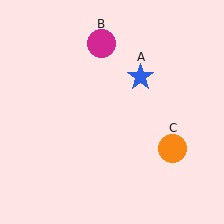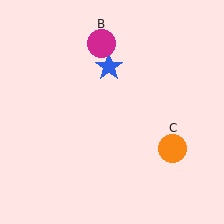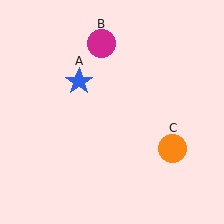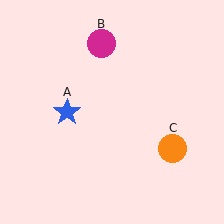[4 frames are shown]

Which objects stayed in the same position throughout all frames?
Magenta circle (object B) and orange circle (object C) remained stationary.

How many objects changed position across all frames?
1 object changed position: blue star (object A).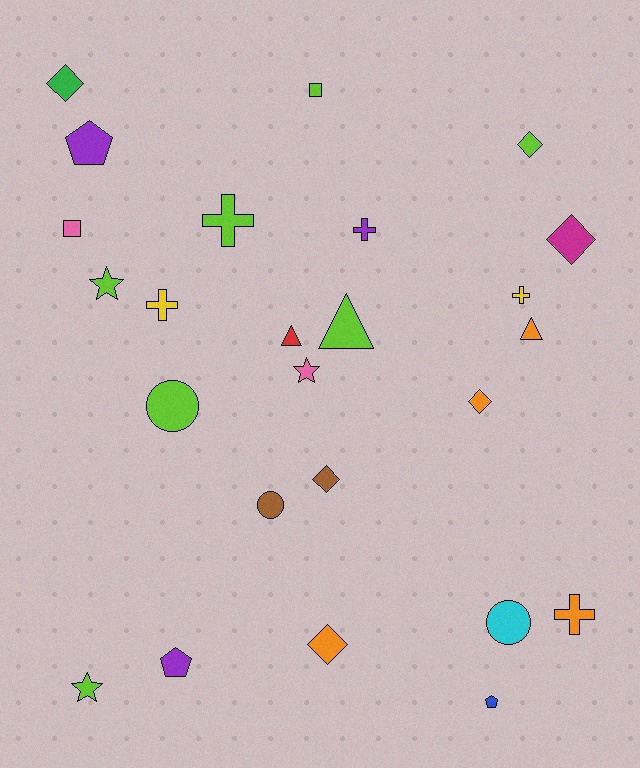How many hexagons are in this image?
There are no hexagons.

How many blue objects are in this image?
There is 1 blue object.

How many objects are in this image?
There are 25 objects.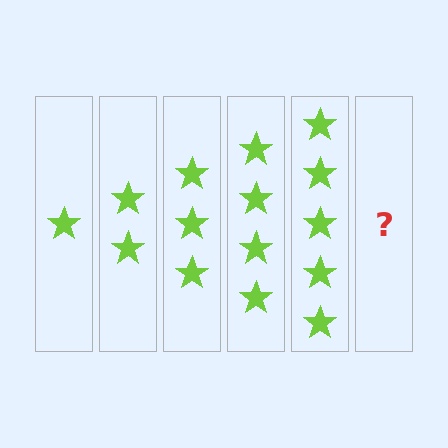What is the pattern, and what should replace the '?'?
The pattern is that each step adds one more star. The '?' should be 6 stars.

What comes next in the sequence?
The next element should be 6 stars.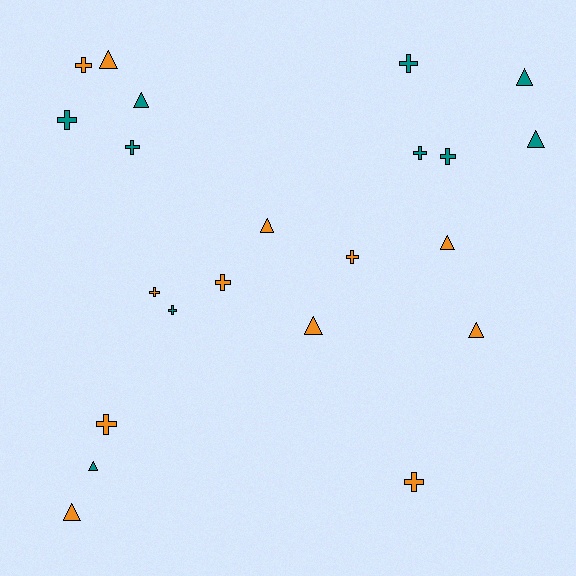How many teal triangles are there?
There are 4 teal triangles.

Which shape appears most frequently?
Cross, with 12 objects.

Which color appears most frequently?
Orange, with 12 objects.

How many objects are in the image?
There are 22 objects.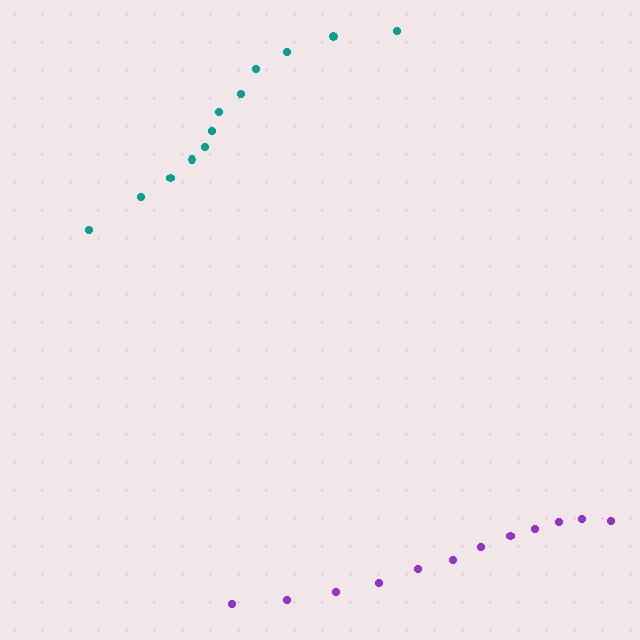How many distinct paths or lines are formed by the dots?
There are 2 distinct paths.